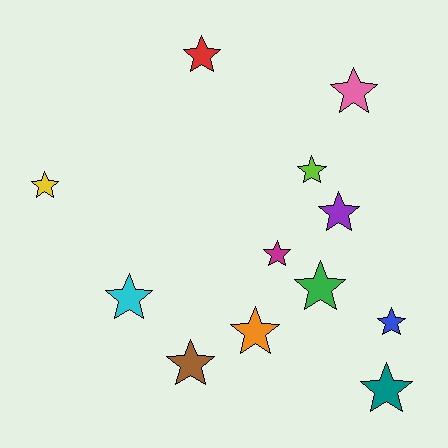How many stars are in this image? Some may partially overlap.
There are 12 stars.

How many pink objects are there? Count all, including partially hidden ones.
There is 1 pink object.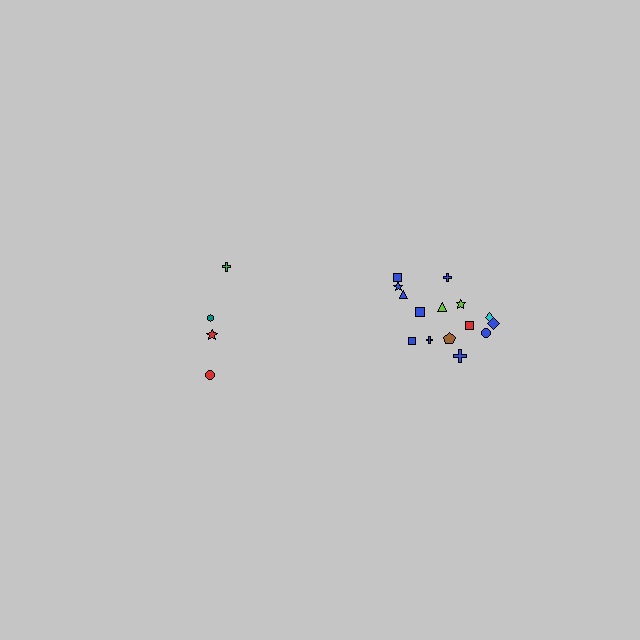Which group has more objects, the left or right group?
The right group.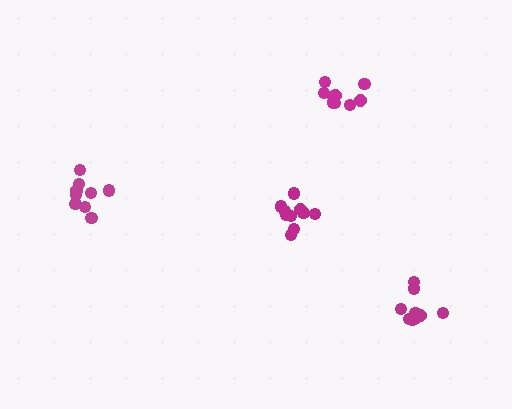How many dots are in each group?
Group 1: 10 dots, Group 2: 9 dots, Group 3: 9 dots, Group 4: 10 dots (38 total).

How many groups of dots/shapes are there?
There are 4 groups.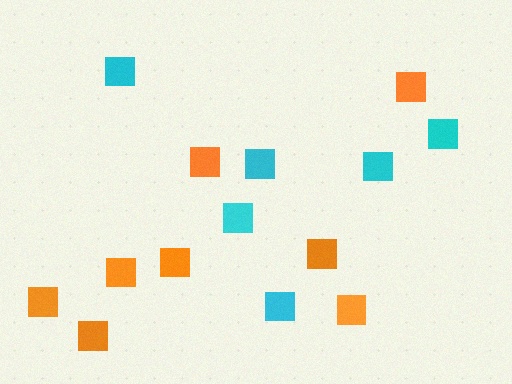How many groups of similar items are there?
There are 2 groups: one group of cyan squares (6) and one group of orange squares (8).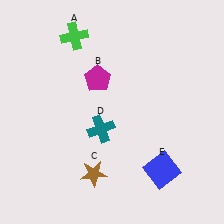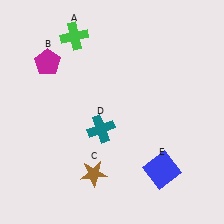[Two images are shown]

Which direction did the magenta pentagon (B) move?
The magenta pentagon (B) moved left.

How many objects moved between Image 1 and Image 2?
1 object moved between the two images.